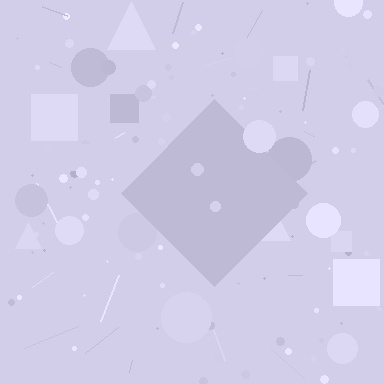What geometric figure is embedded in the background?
A diamond is embedded in the background.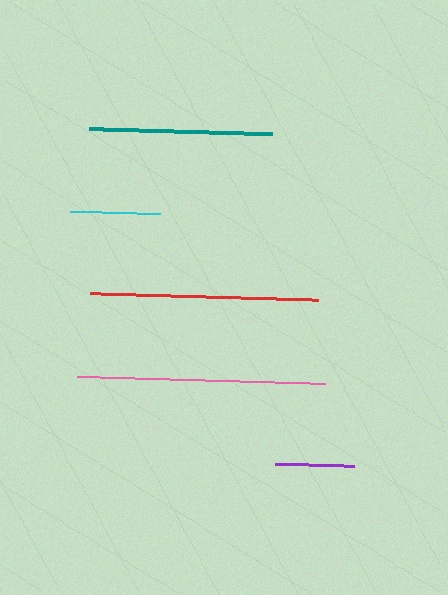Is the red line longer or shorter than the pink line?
The pink line is longer than the red line.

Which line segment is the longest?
The pink line is the longest at approximately 248 pixels.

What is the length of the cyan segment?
The cyan segment is approximately 90 pixels long.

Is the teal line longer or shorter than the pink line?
The pink line is longer than the teal line.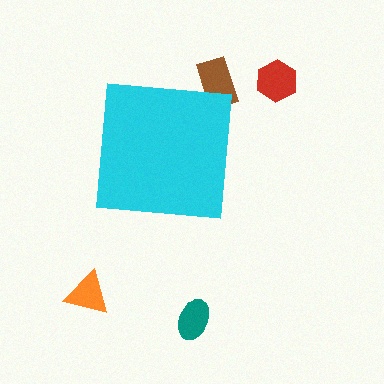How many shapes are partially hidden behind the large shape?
1 shape is partially hidden.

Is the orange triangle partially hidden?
No, the orange triangle is fully visible.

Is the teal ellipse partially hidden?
No, the teal ellipse is fully visible.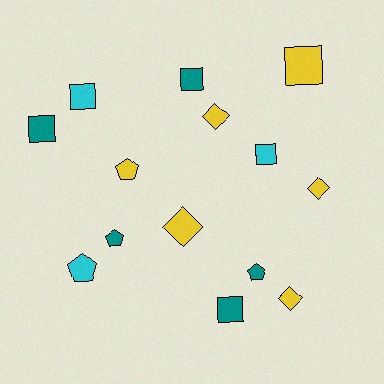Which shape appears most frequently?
Square, with 6 objects.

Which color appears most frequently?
Yellow, with 6 objects.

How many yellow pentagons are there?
There is 1 yellow pentagon.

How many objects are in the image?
There are 14 objects.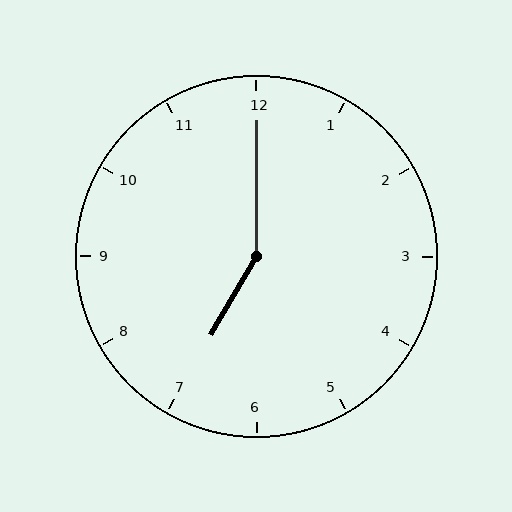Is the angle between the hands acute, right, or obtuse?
It is obtuse.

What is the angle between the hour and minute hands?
Approximately 150 degrees.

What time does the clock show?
7:00.